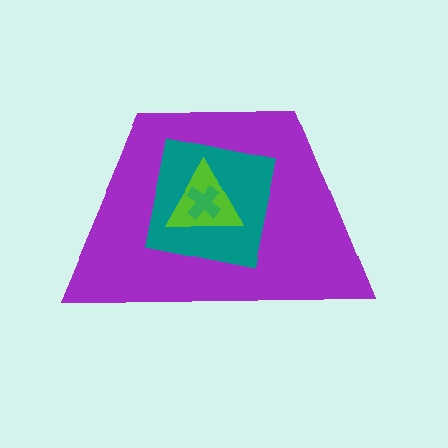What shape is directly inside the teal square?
The lime triangle.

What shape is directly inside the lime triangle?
The green cross.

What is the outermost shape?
The purple trapezoid.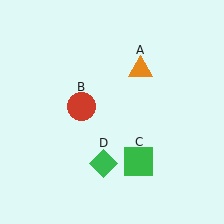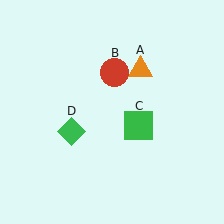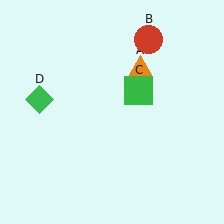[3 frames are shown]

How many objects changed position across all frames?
3 objects changed position: red circle (object B), green square (object C), green diamond (object D).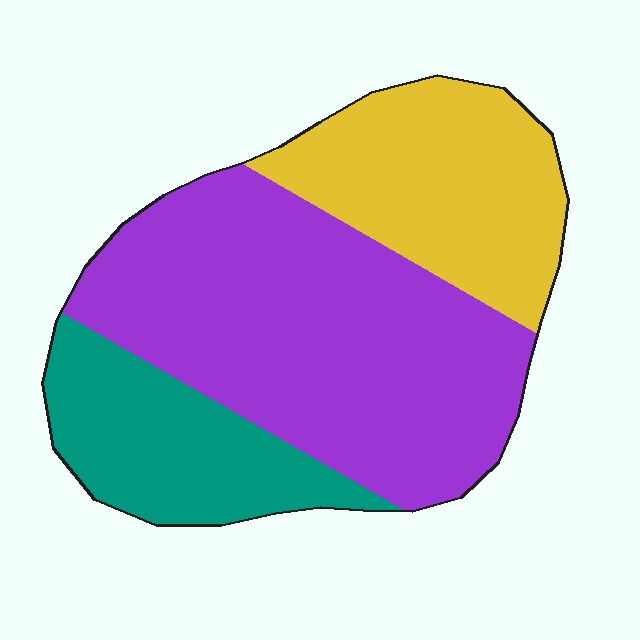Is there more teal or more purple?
Purple.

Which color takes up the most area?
Purple, at roughly 55%.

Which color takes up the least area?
Teal, at roughly 20%.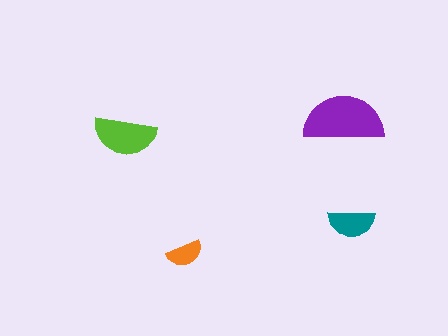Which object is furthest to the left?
The lime semicircle is leftmost.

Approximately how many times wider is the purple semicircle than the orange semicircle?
About 2 times wider.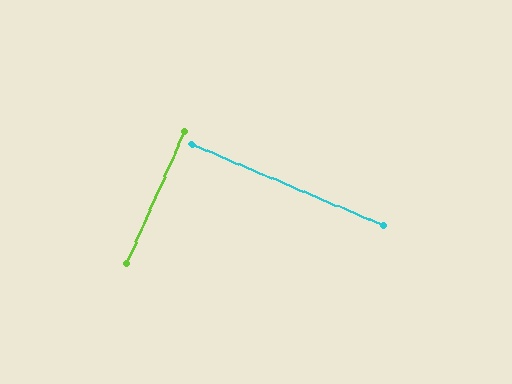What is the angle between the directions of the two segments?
Approximately 89 degrees.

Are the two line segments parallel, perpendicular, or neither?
Perpendicular — they meet at approximately 89°.